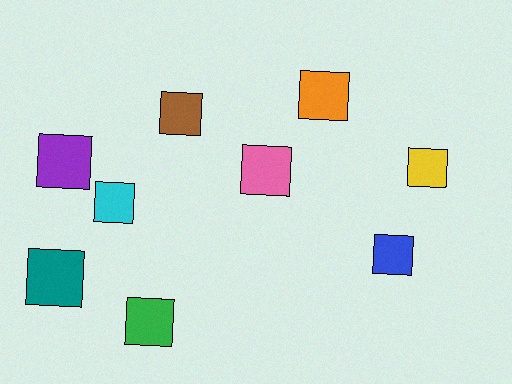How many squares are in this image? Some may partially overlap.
There are 9 squares.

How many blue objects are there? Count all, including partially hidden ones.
There is 1 blue object.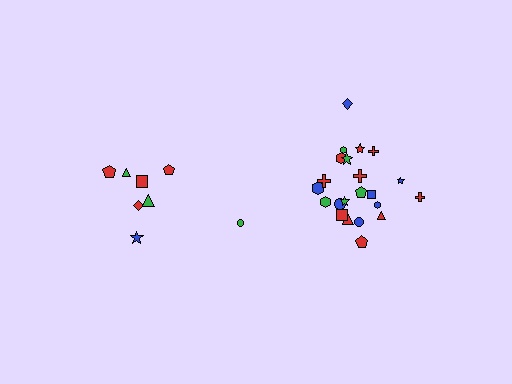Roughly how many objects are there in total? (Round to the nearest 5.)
Roughly 30 objects in total.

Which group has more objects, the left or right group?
The right group.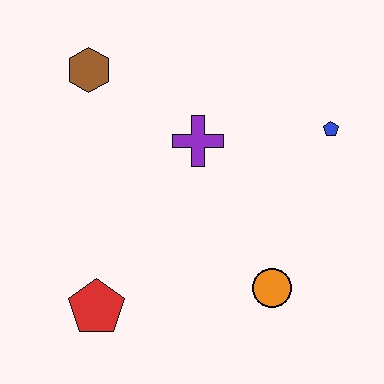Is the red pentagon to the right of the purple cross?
No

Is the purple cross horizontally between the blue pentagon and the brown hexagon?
Yes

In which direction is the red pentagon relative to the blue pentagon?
The red pentagon is to the left of the blue pentagon.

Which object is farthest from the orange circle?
The brown hexagon is farthest from the orange circle.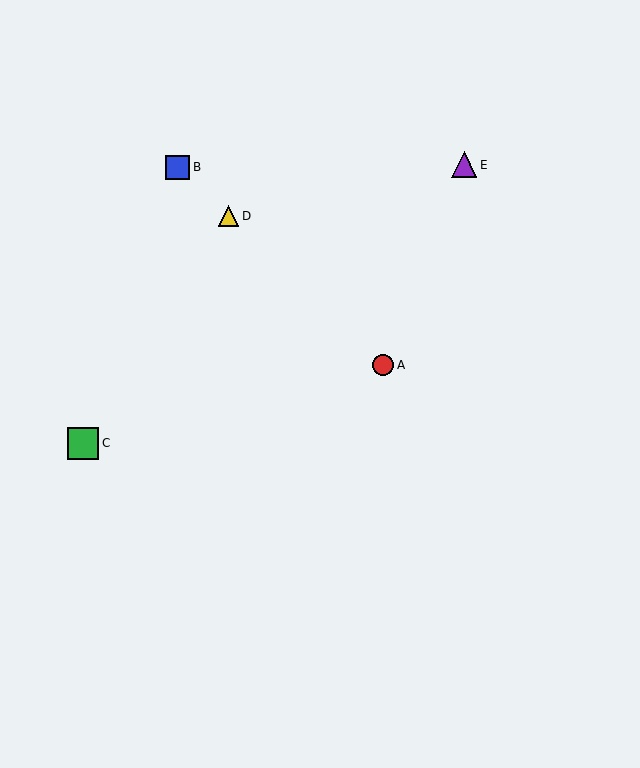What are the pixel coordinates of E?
Object E is at (464, 165).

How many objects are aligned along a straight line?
3 objects (A, B, D) are aligned along a straight line.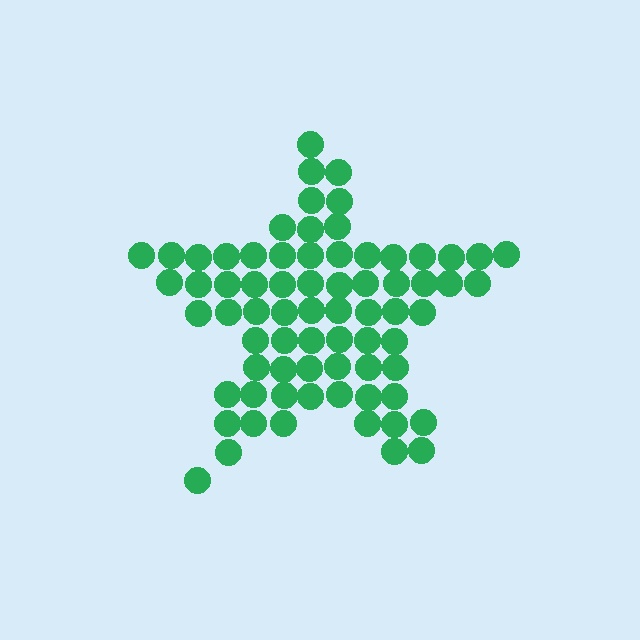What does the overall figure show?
The overall figure shows a star.